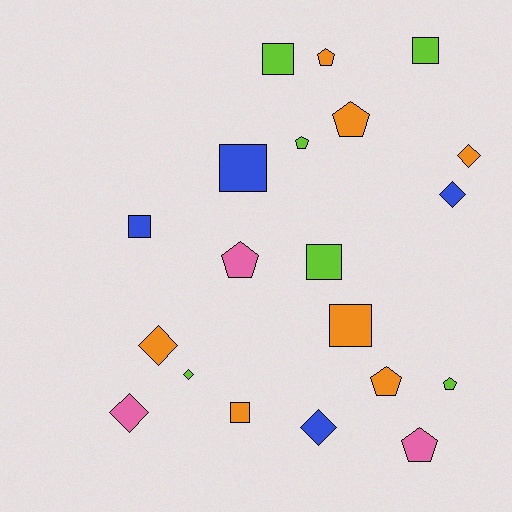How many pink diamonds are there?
There is 1 pink diamond.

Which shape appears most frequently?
Square, with 7 objects.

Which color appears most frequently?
Orange, with 7 objects.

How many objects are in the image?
There are 20 objects.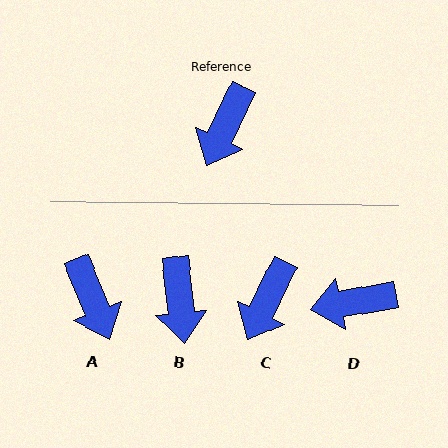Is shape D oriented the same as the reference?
No, it is off by about 54 degrees.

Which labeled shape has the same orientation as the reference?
C.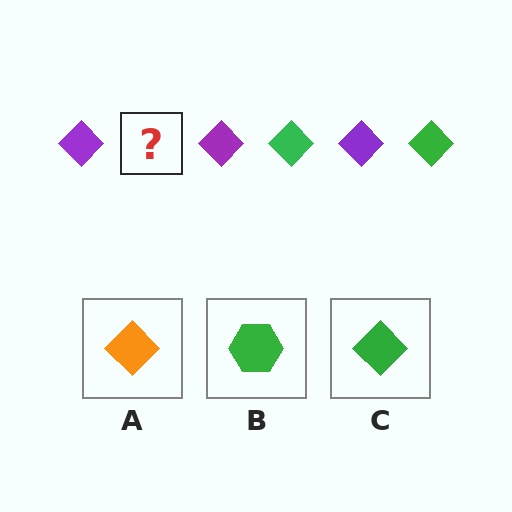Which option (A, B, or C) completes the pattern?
C.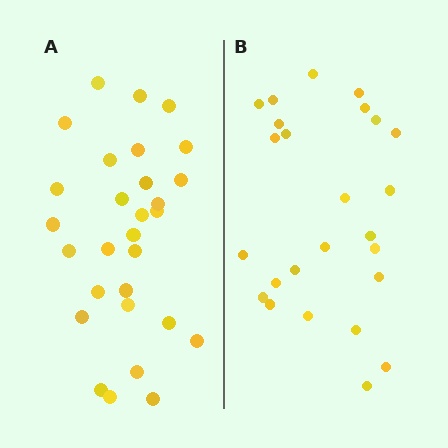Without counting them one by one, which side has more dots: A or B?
Region A (the left region) has more dots.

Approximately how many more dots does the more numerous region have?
Region A has about 4 more dots than region B.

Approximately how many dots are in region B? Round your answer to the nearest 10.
About 20 dots. (The exact count is 25, which rounds to 20.)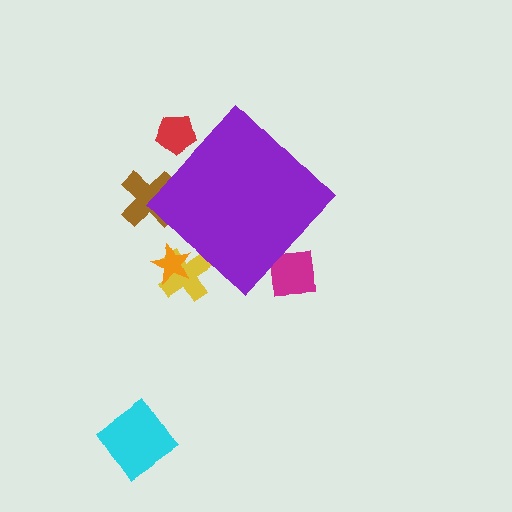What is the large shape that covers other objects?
A purple diamond.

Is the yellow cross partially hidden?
Yes, the yellow cross is partially hidden behind the purple diamond.